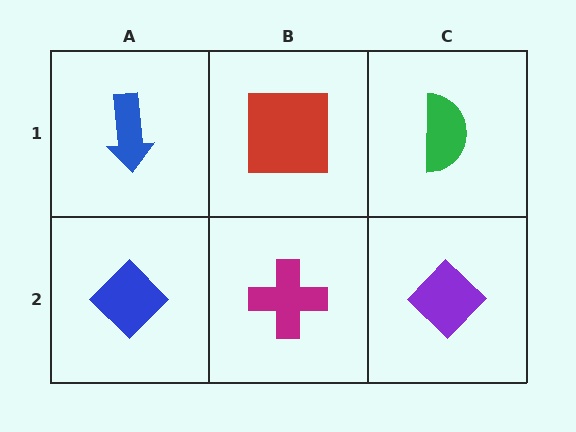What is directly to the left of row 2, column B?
A blue diamond.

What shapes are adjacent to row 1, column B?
A magenta cross (row 2, column B), a blue arrow (row 1, column A), a green semicircle (row 1, column C).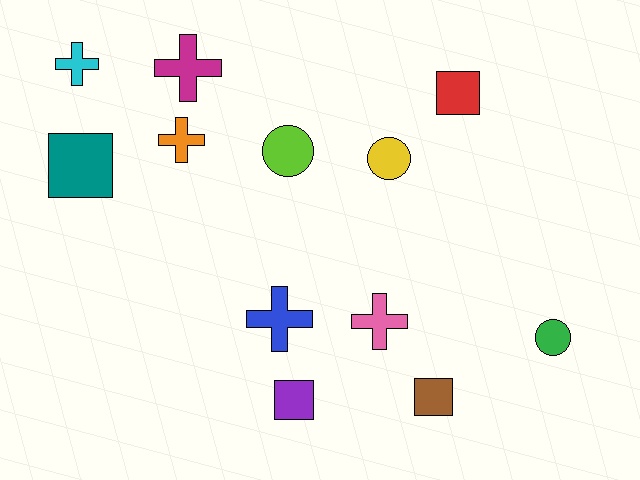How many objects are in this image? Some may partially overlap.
There are 12 objects.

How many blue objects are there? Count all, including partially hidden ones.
There is 1 blue object.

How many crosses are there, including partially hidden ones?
There are 5 crosses.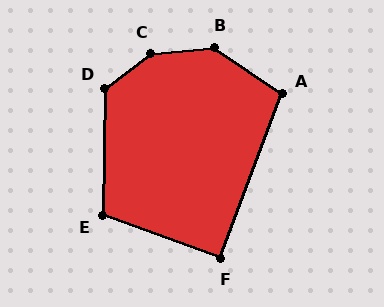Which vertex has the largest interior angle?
C, at approximately 147 degrees.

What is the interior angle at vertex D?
Approximately 129 degrees (obtuse).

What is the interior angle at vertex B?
Approximately 140 degrees (obtuse).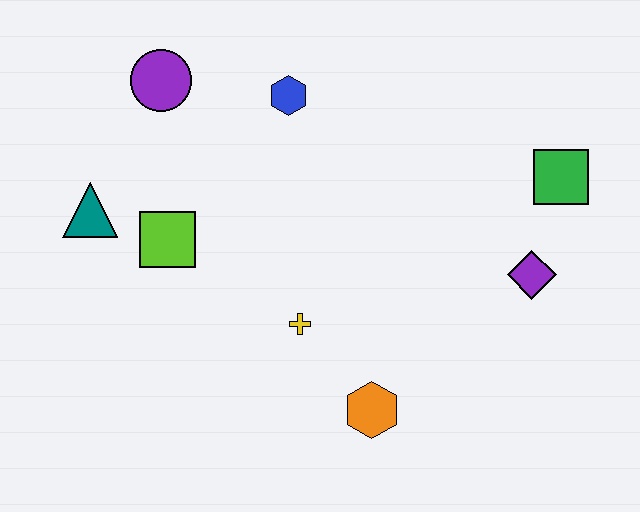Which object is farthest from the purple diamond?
The teal triangle is farthest from the purple diamond.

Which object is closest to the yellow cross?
The orange hexagon is closest to the yellow cross.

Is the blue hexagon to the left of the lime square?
No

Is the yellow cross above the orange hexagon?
Yes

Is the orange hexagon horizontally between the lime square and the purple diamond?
Yes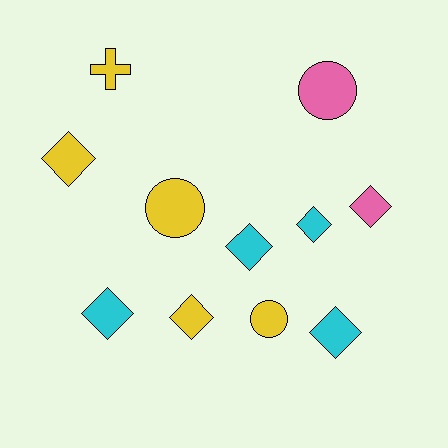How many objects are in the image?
There are 11 objects.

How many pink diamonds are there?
There is 1 pink diamond.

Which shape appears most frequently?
Diamond, with 7 objects.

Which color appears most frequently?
Yellow, with 5 objects.